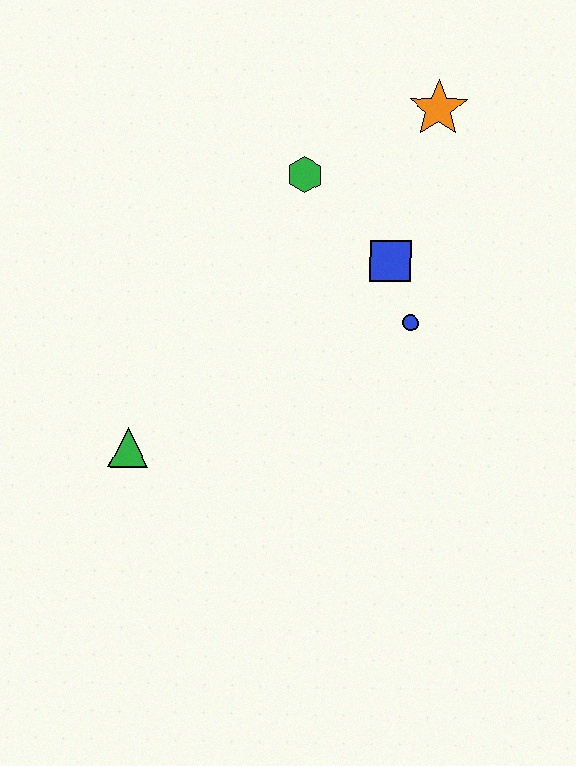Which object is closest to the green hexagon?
The blue square is closest to the green hexagon.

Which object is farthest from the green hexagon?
The green triangle is farthest from the green hexagon.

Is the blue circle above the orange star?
No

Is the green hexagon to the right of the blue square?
No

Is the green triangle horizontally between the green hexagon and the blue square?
No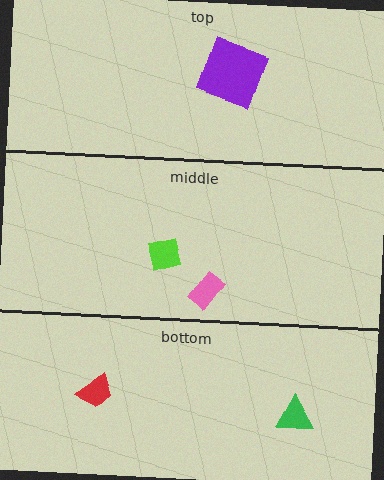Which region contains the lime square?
The middle region.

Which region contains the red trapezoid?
The bottom region.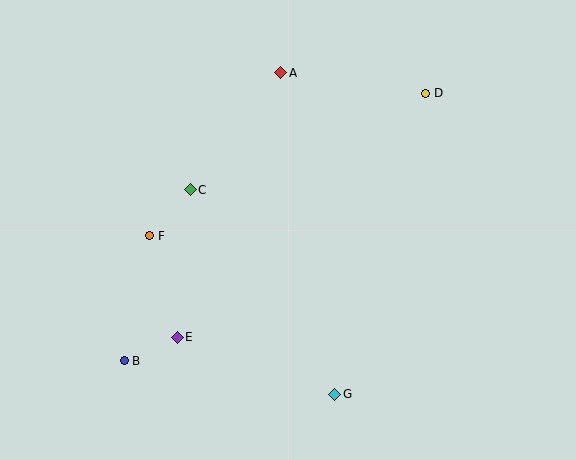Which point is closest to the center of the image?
Point C at (190, 190) is closest to the center.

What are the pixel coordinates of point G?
Point G is at (335, 394).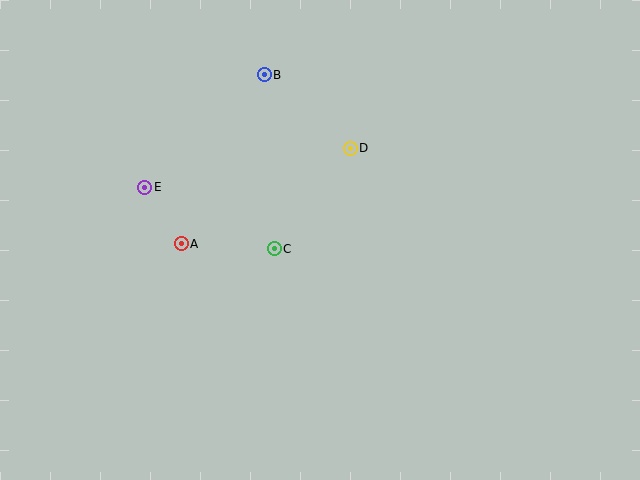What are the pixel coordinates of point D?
Point D is at (350, 148).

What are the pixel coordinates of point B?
Point B is at (264, 75).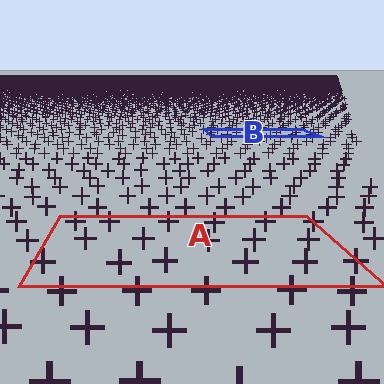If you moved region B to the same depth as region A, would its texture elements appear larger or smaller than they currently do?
They would appear larger. At a closer depth, the same texture elements are projected at a bigger on-screen size.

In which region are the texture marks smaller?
The texture marks are smaller in region B, because it is farther away.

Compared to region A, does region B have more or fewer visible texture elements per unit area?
Region B has more texture elements per unit area — they are packed more densely because it is farther away.